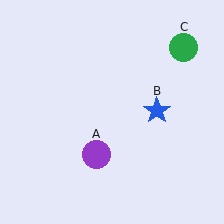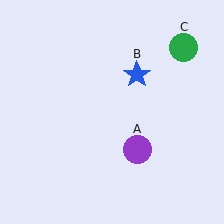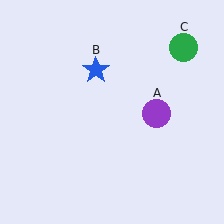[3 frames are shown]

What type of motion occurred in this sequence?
The purple circle (object A), blue star (object B) rotated counterclockwise around the center of the scene.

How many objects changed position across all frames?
2 objects changed position: purple circle (object A), blue star (object B).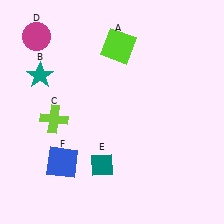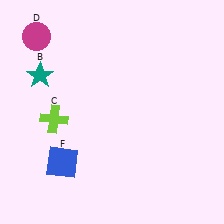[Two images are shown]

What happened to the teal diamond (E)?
The teal diamond (E) was removed in Image 2. It was in the bottom-left area of Image 1.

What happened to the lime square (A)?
The lime square (A) was removed in Image 2. It was in the top-right area of Image 1.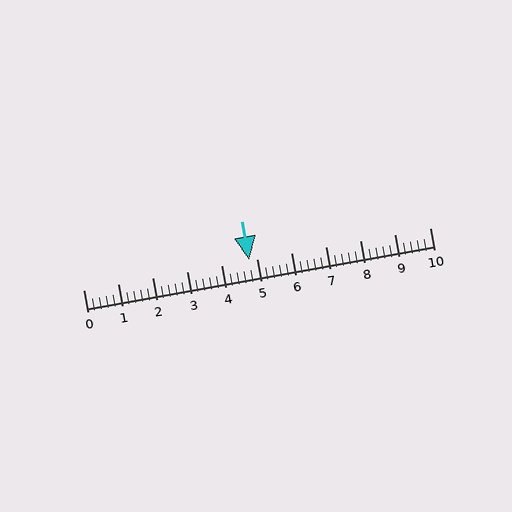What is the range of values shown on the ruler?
The ruler shows values from 0 to 10.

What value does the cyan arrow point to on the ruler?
The cyan arrow points to approximately 4.8.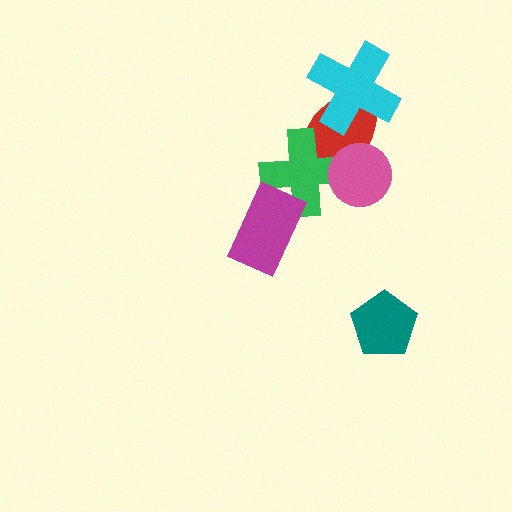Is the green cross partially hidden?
Yes, it is partially covered by another shape.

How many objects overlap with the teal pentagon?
0 objects overlap with the teal pentagon.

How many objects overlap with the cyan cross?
1 object overlaps with the cyan cross.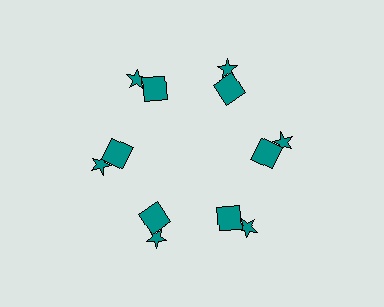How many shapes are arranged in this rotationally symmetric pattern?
There are 12 shapes, arranged in 6 groups of 2.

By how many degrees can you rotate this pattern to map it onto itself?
The pattern maps onto itself every 60 degrees of rotation.